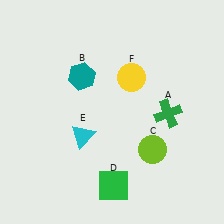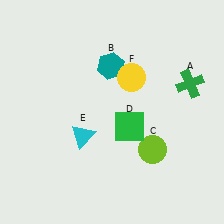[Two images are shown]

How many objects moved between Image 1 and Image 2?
3 objects moved between the two images.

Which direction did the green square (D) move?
The green square (D) moved up.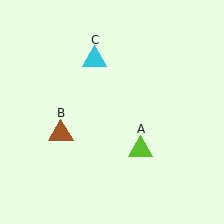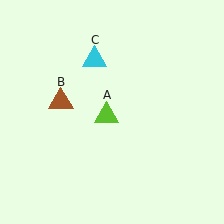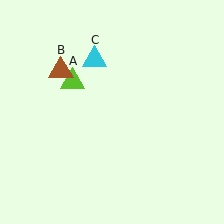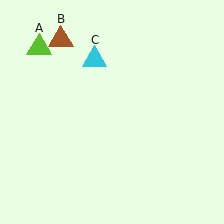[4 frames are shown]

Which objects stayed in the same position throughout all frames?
Cyan triangle (object C) remained stationary.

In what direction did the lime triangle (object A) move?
The lime triangle (object A) moved up and to the left.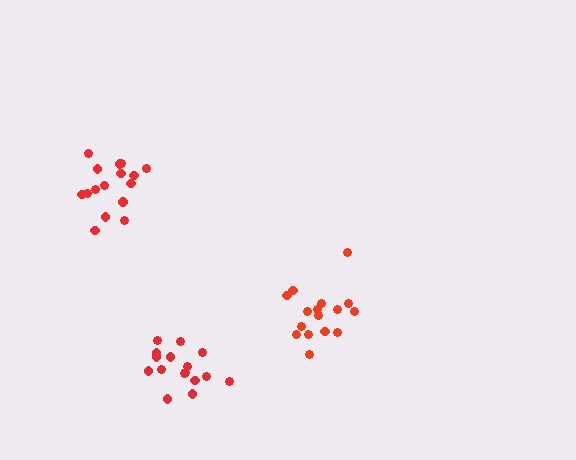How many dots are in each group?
Group 1: 16 dots, Group 2: 16 dots, Group 3: 16 dots (48 total).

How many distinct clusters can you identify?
There are 3 distinct clusters.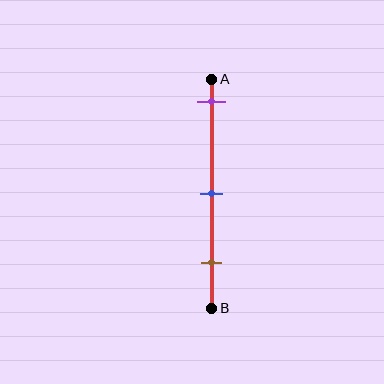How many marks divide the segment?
There are 3 marks dividing the segment.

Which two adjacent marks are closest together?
The blue and brown marks are the closest adjacent pair.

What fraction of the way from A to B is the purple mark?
The purple mark is approximately 10% (0.1) of the way from A to B.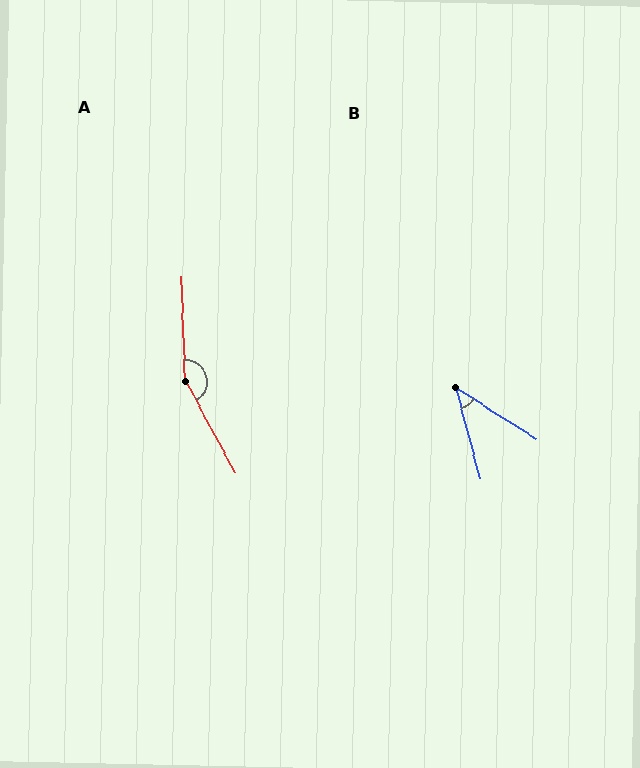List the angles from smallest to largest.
B (43°), A (153°).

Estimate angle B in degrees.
Approximately 43 degrees.